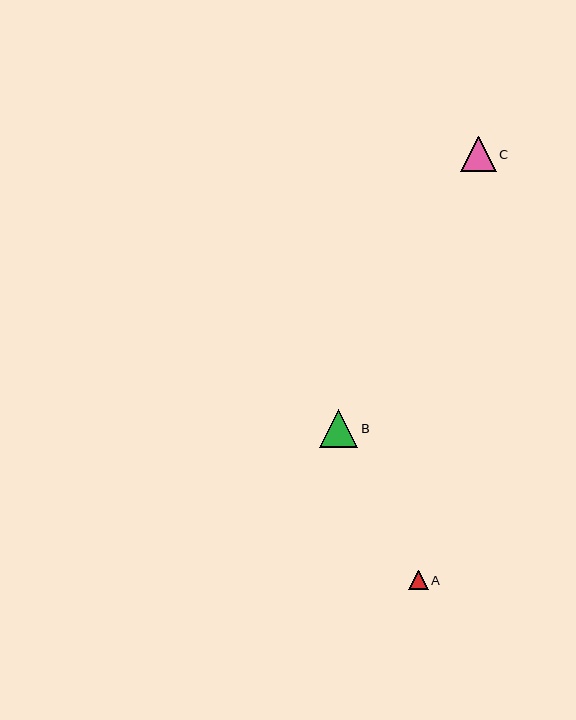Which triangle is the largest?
Triangle B is the largest with a size of approximately 38 pixels.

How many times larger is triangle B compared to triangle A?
Triangle B is approximately 2.0 times the size of triangle A.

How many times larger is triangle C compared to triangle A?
Triangle C is approximately 1.8 times the size of triangle A.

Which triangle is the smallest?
Triangle A is the smallest with a size of approximately 19 pixels.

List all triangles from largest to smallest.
From largest to smallest: B, C, A.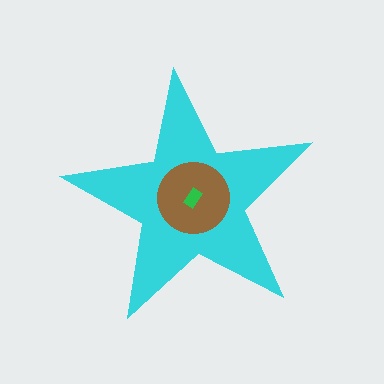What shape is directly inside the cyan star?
The brown circle.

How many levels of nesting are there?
3.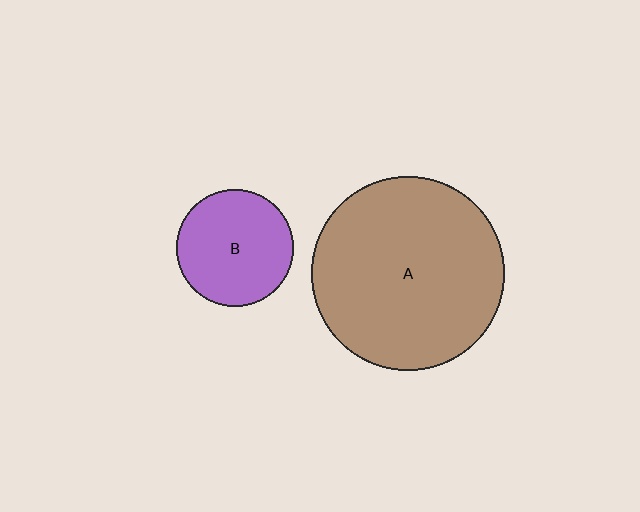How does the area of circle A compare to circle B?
Approximately 2.7 times.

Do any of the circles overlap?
No, none of the circles overlap.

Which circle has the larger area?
Circle A (brown).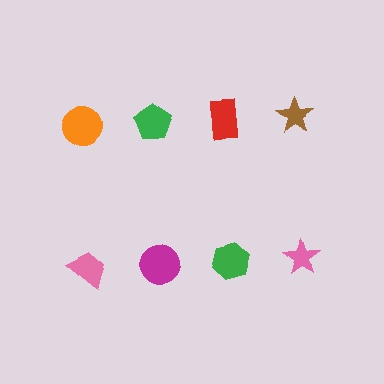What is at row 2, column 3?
A green hexagon.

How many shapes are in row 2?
4 shapes.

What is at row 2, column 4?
A pink star.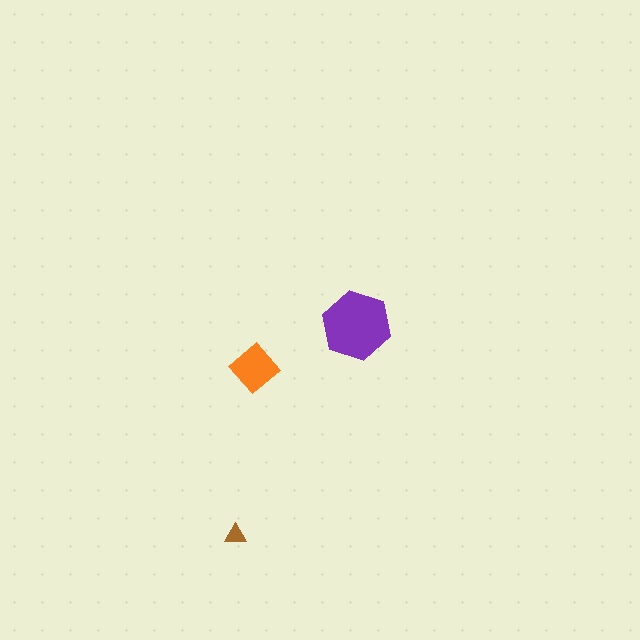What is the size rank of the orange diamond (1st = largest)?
2nd.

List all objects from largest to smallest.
The purple hexagon, the orange diamond, the brown triangle.